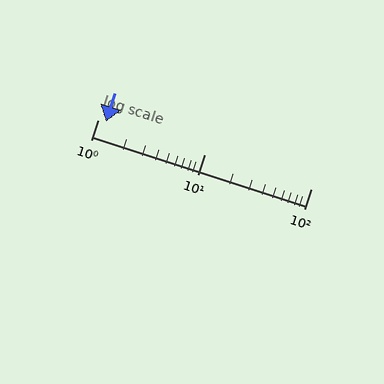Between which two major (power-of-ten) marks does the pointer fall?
The pointer is between 1 and 10.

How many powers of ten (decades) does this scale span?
The scale spans 2 decades, from 1 to 100.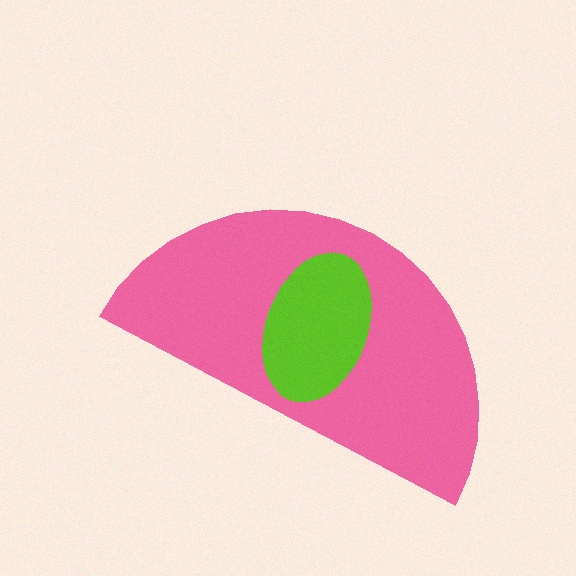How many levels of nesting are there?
2.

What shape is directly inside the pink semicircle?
The lime ellipse.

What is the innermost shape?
The lime ellipse.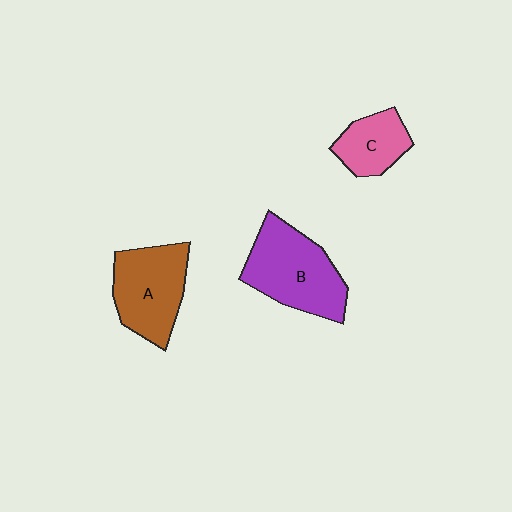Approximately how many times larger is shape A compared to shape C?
Approximately 1.6 times.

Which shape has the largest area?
Shape B (purple).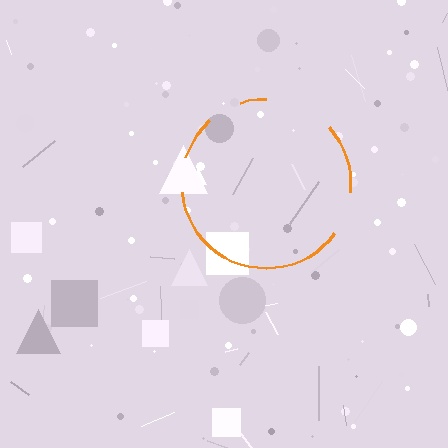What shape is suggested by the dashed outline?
The dashed outline suggests a circle.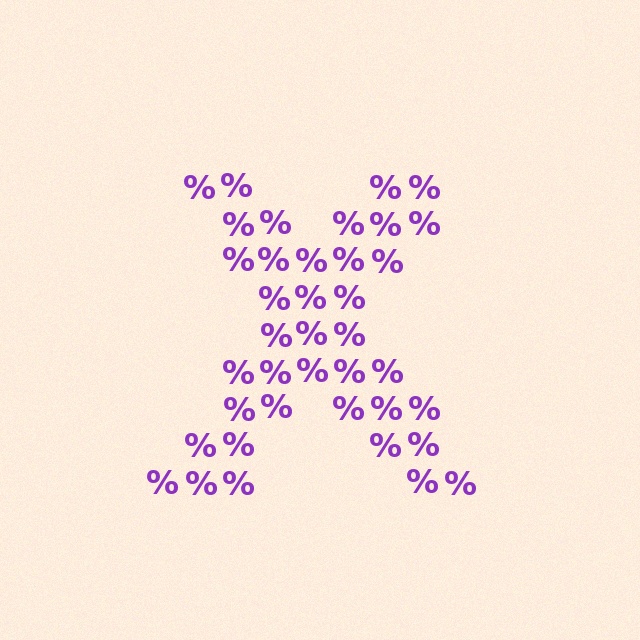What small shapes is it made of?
It is made of small percent signs.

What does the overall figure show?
The overall figure shows the letter X.